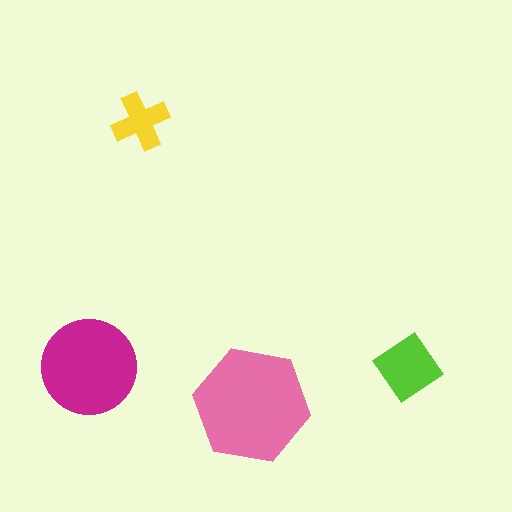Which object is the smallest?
The yellow cross.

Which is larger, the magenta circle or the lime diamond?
The magenta circle.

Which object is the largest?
The pink hexagon.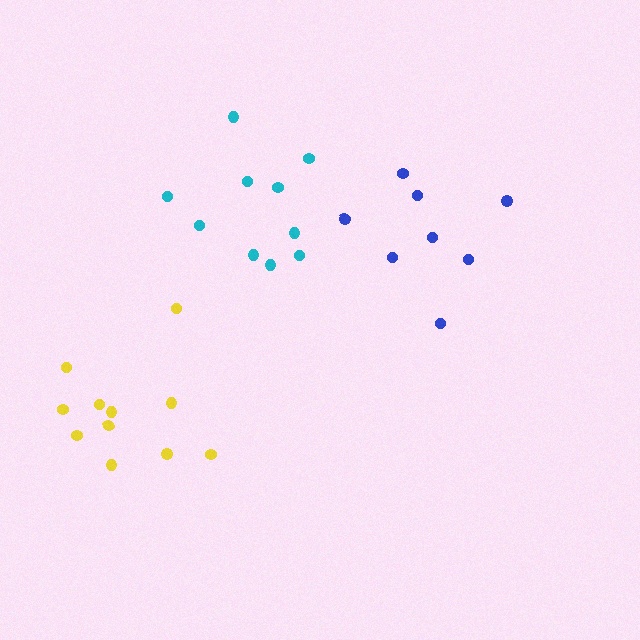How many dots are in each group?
Group 1: 8 dots, Group 2: 11 dots, Group 3: 10 dots (29 total).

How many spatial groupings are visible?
There are 3 spatial groupings.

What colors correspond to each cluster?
The clusters are colored: blue, yellow, cyan.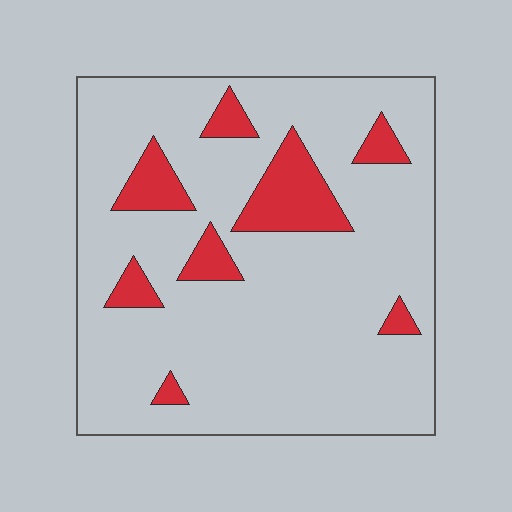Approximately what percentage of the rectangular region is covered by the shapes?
Approximately 15%.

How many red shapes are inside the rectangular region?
8.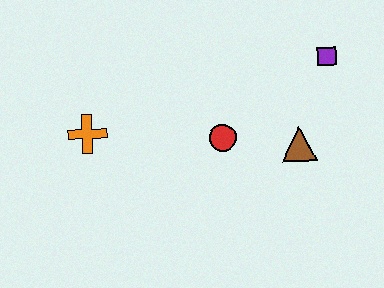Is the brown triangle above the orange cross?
No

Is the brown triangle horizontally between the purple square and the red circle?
Yes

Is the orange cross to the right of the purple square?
No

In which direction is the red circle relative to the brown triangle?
The red circle is to the left of the brown triangle.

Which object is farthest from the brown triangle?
The orange cross is farthest from the brown triangle.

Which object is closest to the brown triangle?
The red circle is closest to the brown triangle.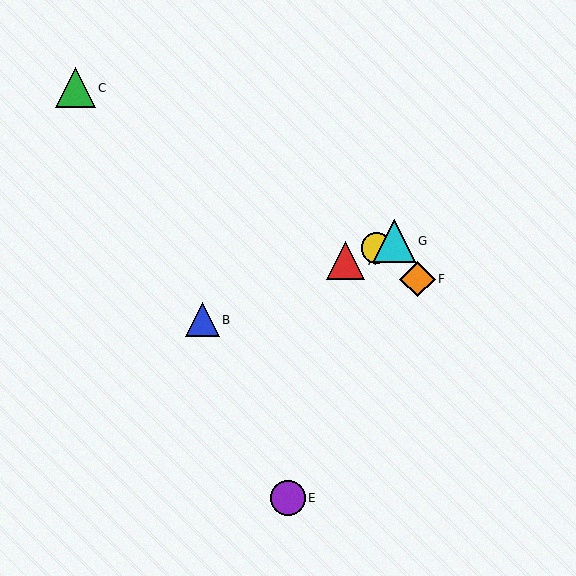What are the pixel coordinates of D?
Object D is at (377, 248).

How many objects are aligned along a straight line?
4 objects (A, B, D, G) are aligned along a straight line.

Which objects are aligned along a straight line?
Objects A, B, D, G are aligned along a straight line.